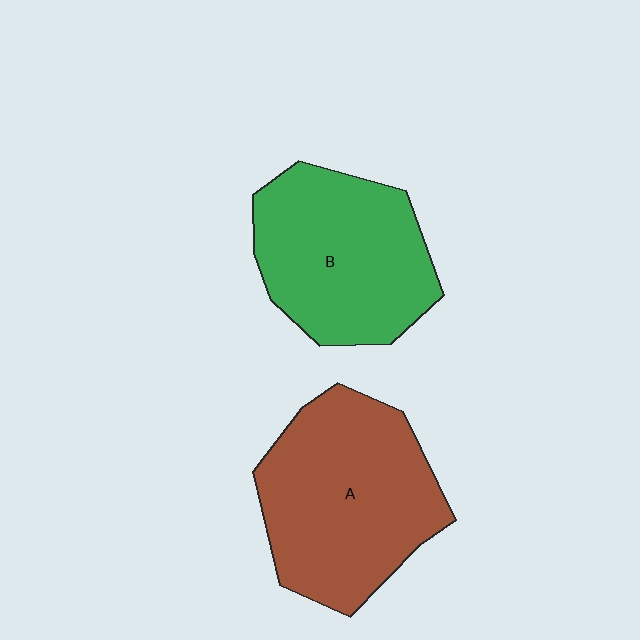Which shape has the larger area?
Shape A (brown).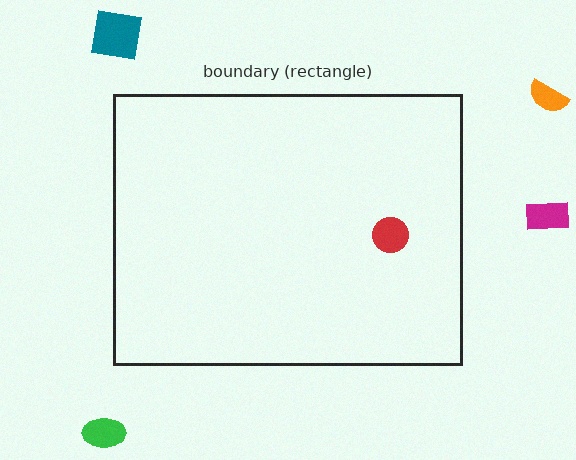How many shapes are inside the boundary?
1 inside, 4 outside.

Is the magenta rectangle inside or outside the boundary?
Outside.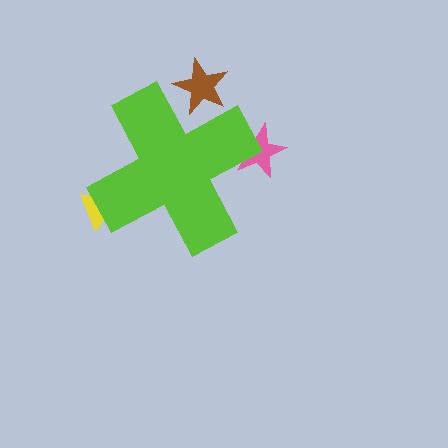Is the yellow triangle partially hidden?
Yes, the yellow triangle is partially hidden behind the lime cross.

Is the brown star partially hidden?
Yes, the brown star is partially hidden behind the lime cross.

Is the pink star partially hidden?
Yes, the pink star is partially hidden behind the lime cross.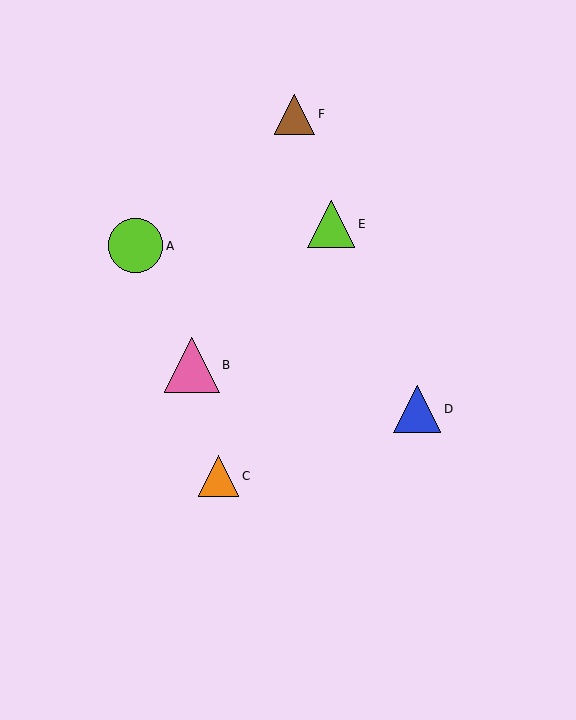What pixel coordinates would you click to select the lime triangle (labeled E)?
Click at (331, 224) to select the lime triangle E.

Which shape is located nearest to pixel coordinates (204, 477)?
The orange triangle (labeled C) at (218, 476) is nearest to that location.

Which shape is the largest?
The pink triangle (labeled B) is the largest.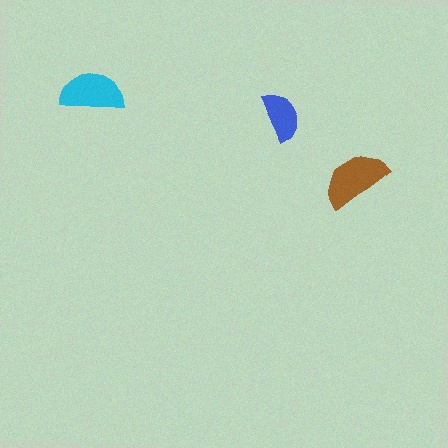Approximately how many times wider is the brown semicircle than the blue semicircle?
About 1.5 times wider.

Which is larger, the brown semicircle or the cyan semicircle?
The brown one.